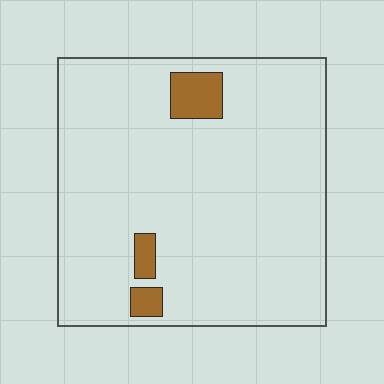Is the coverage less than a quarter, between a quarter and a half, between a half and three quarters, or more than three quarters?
Less than a quarter.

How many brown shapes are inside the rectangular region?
3.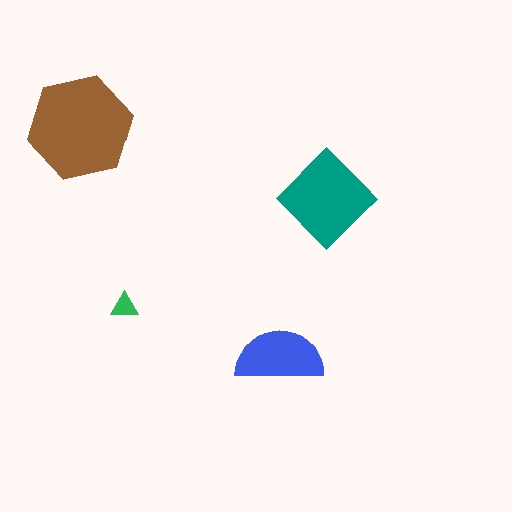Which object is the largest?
The brown hexagon.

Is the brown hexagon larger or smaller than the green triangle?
Larger.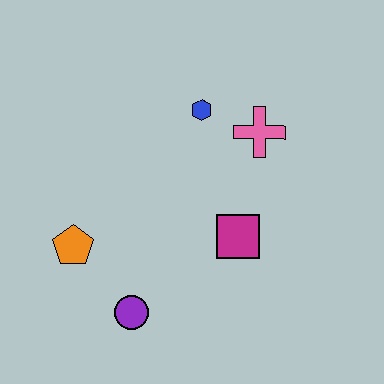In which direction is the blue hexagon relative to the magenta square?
The blue hexagon is above the magenta square.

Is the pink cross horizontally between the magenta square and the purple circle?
No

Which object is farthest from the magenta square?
The orange pentagon is farthest from the magenta square.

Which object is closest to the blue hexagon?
The pink cross is closest to the blue hexagon.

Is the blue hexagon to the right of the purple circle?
Yes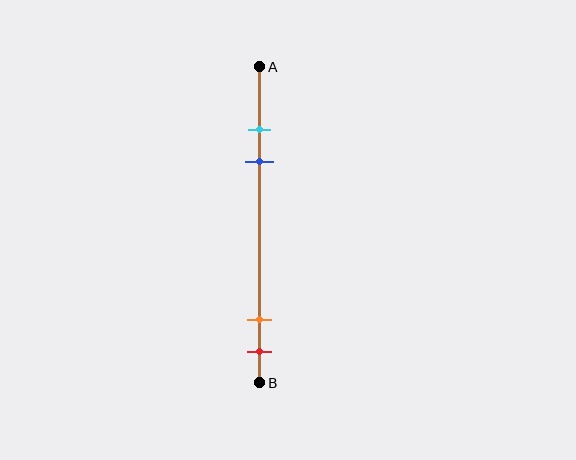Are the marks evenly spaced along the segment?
No, the marks are not evenly spaced.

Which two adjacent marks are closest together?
The cyan and blue marks are the closest adjacent pair.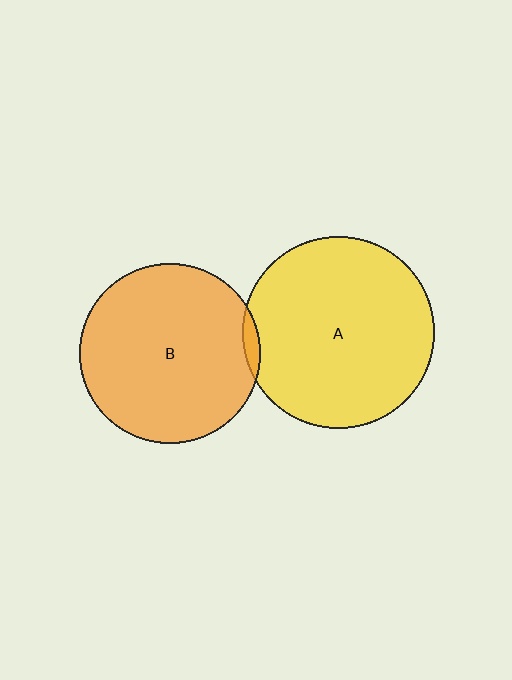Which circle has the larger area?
Circle A (yellow).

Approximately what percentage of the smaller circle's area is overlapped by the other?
Approximately 5%.